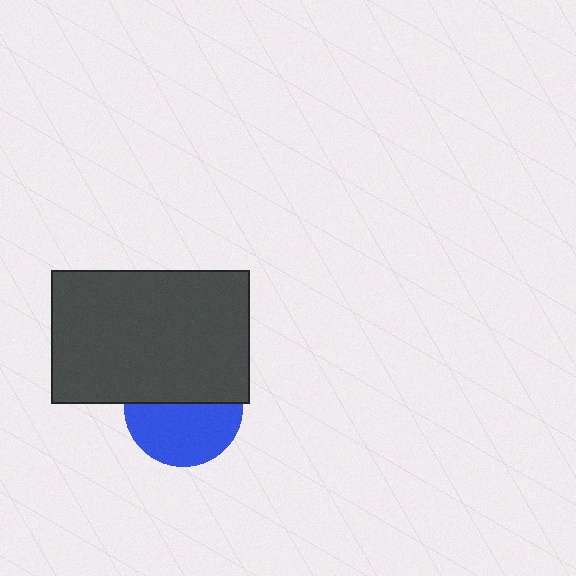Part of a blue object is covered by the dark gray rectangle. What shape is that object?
It is a circle.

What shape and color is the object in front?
The object in front is a dark gray rectangle.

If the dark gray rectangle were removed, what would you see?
You would see the complete blue circle.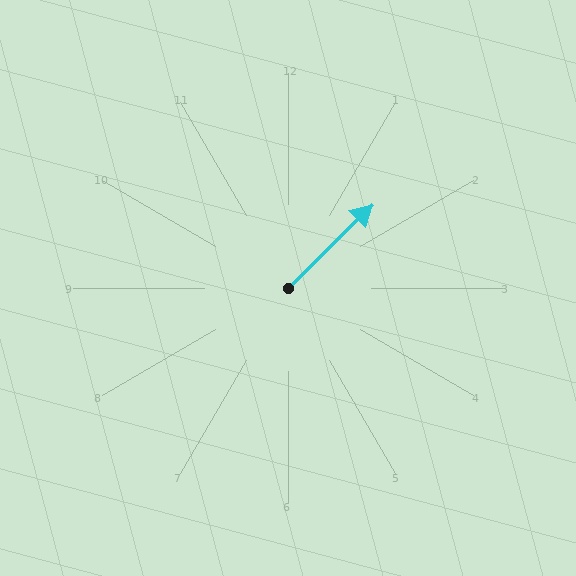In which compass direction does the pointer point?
Northeast.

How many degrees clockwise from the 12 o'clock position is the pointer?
Approximately 45 degrees.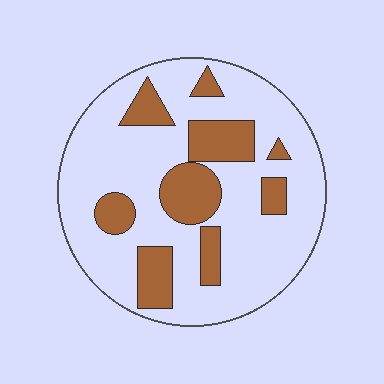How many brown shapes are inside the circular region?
9.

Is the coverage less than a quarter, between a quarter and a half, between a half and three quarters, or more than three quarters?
Less than a quarter.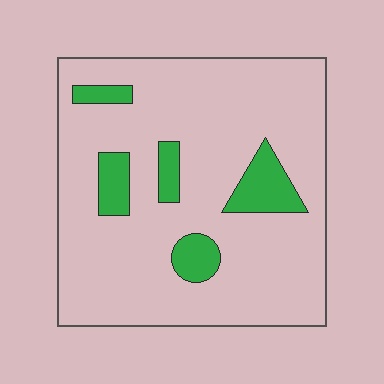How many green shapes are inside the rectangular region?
5.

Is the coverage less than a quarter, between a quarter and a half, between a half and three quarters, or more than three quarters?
Less than a quarter.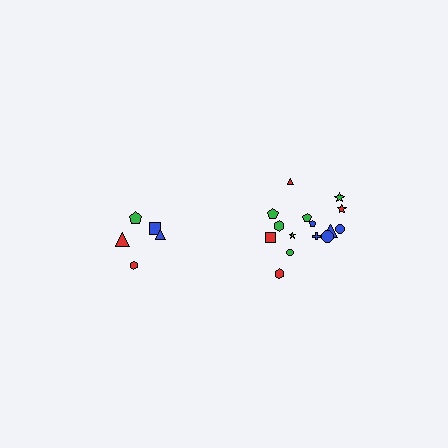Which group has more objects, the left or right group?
The right group.